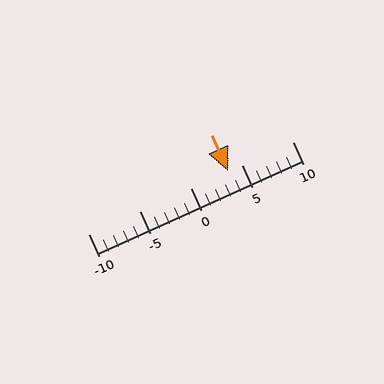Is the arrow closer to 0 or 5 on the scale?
The arrow is closer to 5.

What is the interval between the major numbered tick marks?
The major tick marks are spaced 5 units apart.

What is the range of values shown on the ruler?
The ruler shows values from -10 to 10.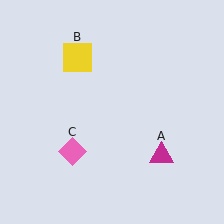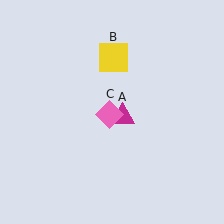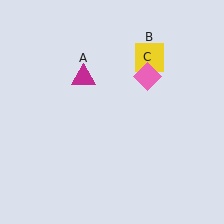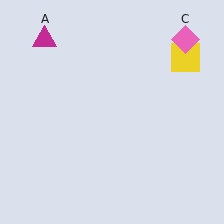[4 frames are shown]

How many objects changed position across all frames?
3 objects changed position: magenta triangle (object A), yellow square (object B), pink diamond (object C).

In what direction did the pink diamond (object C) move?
The pink diamond (object C) moved up and to the right.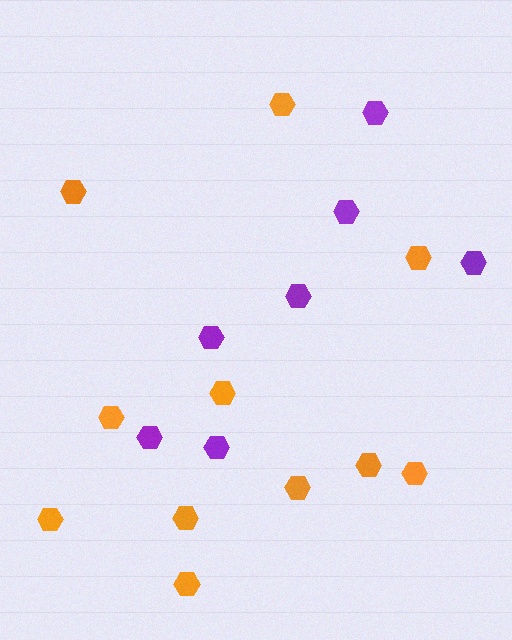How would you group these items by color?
There are 2 groups: one group of orange hexagons (11) and one group of purple hexagons (7).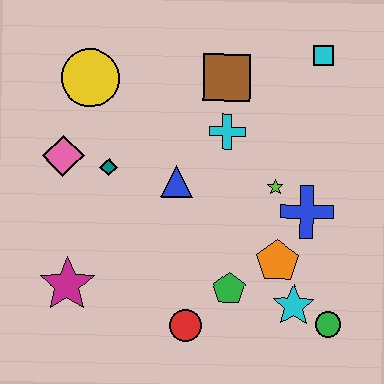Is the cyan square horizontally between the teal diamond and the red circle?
No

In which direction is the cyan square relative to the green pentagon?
The cyan square is above the green pentagon.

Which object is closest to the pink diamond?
The teal diamond is closest to the pink diamond.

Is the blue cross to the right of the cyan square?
No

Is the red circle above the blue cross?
No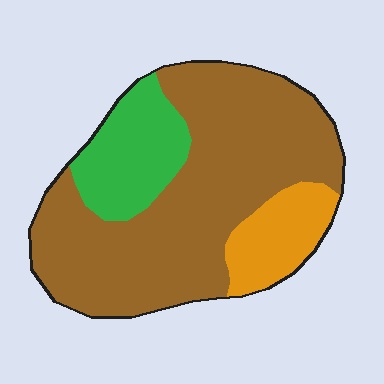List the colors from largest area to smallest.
From largest to smallest: brown, green, orange.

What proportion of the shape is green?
Green takes up about one fifth (1/5) of the shape.